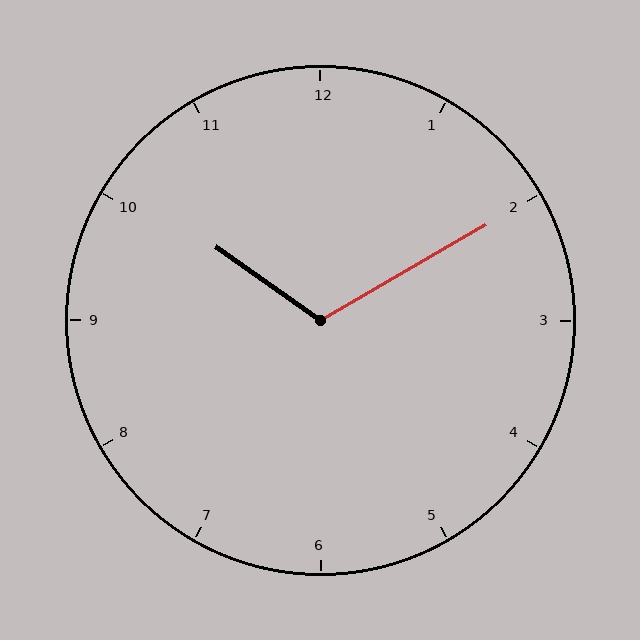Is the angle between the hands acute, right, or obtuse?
It is obtuse.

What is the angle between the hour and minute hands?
Approximately 115 degrees.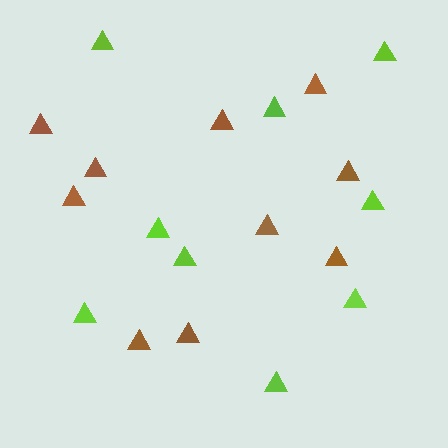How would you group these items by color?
There are 2 groups: one group of brown triangles (10) and one group of lime triangles (9).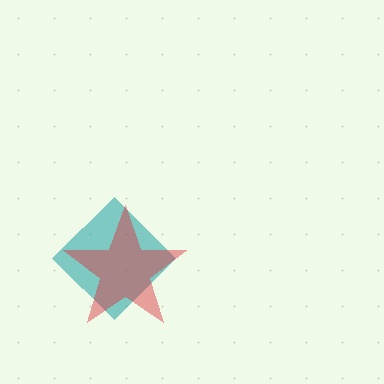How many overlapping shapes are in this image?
There are 2 overlapping shapes in the image.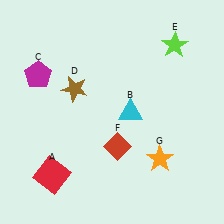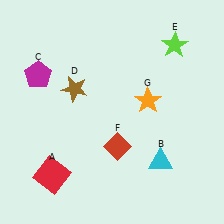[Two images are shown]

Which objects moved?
The objects that moved are: the cyan triangle (B), the orange star (G).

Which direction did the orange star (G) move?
The orange star (G) moved up.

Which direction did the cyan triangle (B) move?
The cyan triangle (B) moved down.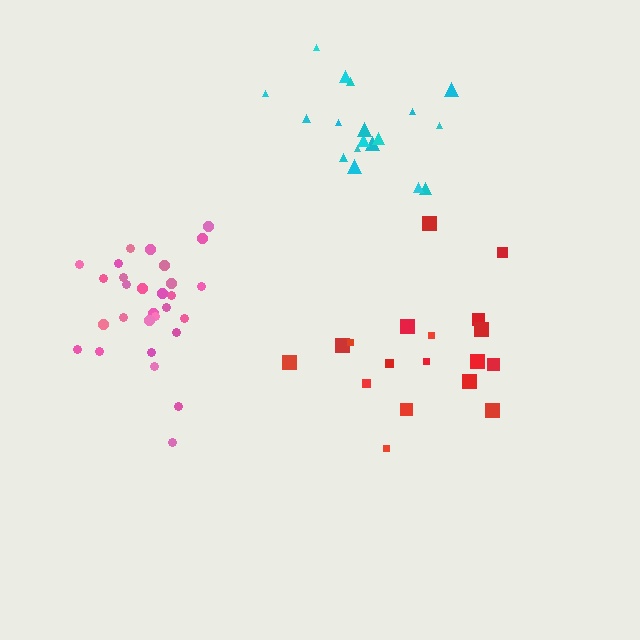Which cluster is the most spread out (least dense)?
Red.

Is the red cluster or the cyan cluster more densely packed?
Cyan.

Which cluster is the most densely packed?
Pink.